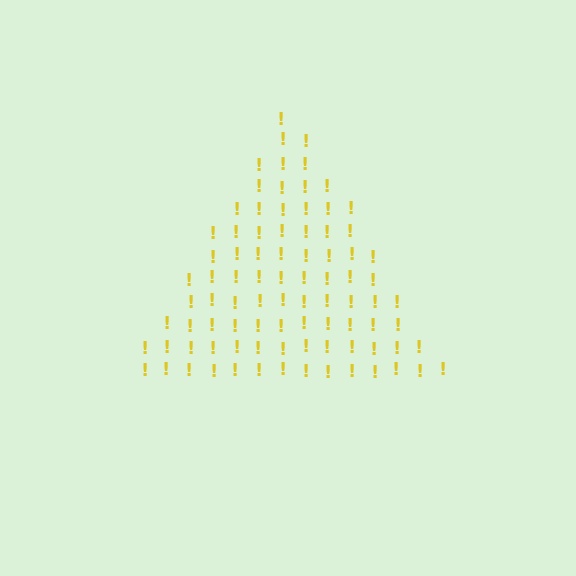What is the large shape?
The large shape is a triangle.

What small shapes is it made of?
It is made of small exclamation marks.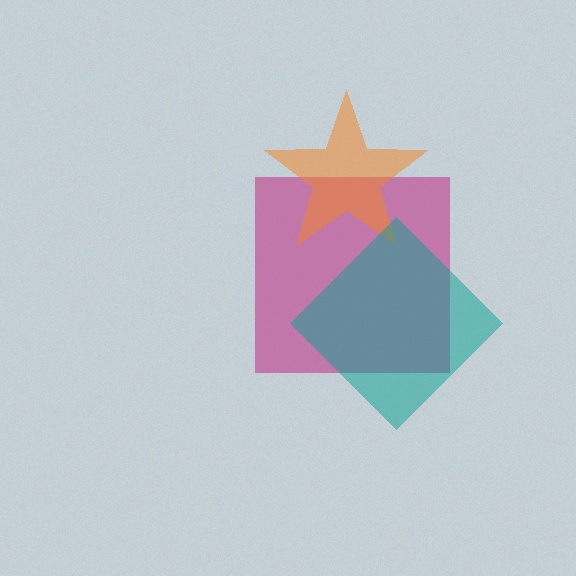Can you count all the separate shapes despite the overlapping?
Yes, there are 3 separate shapes.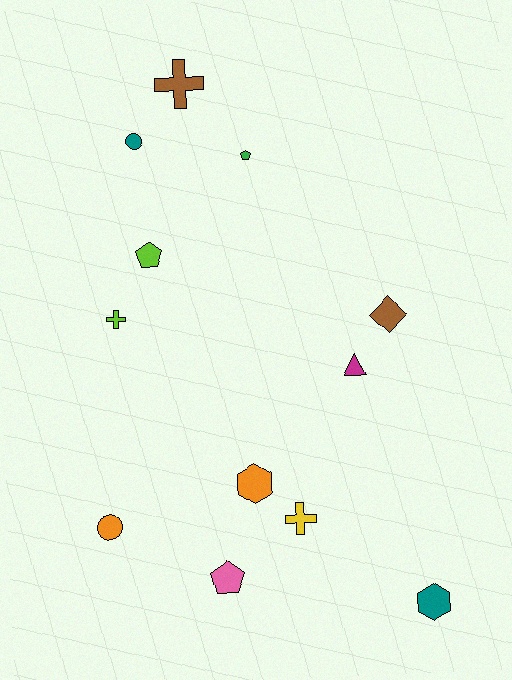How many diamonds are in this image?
There is 1 diamond.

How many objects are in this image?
There are 12 objects.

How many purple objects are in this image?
There are no purple objects.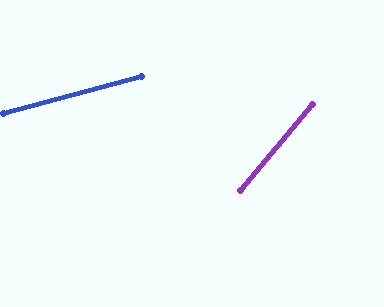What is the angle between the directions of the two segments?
Approximately 35 degrees.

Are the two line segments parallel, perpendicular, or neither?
Neither parallel nor perpendicular — they differ by about 35°.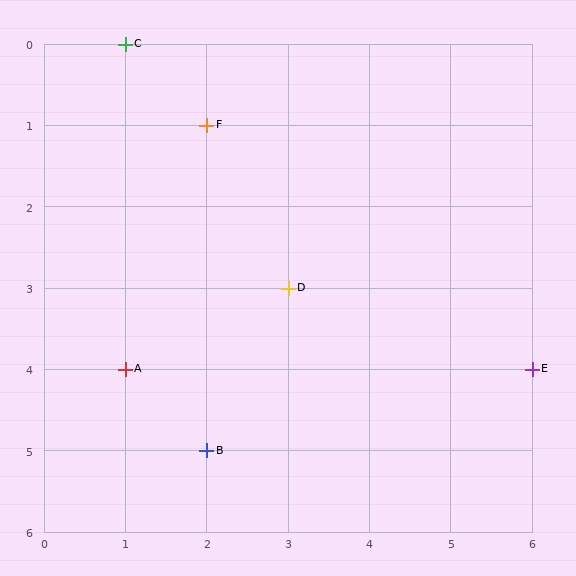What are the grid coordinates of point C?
Point C is at grid coordinates (1, 0).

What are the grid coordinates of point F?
Point F is at grid coordinates (2, 1).